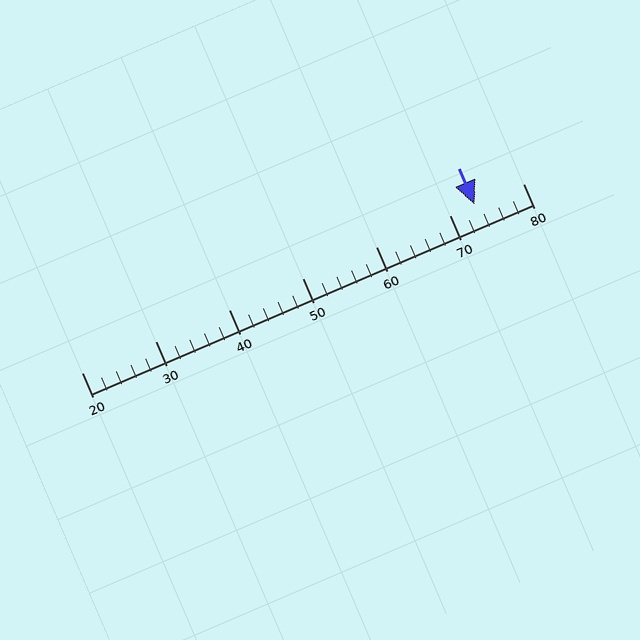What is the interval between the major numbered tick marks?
The major tick marks are spaced 10 units apart.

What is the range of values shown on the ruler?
The ruler shows values from 20 to 80.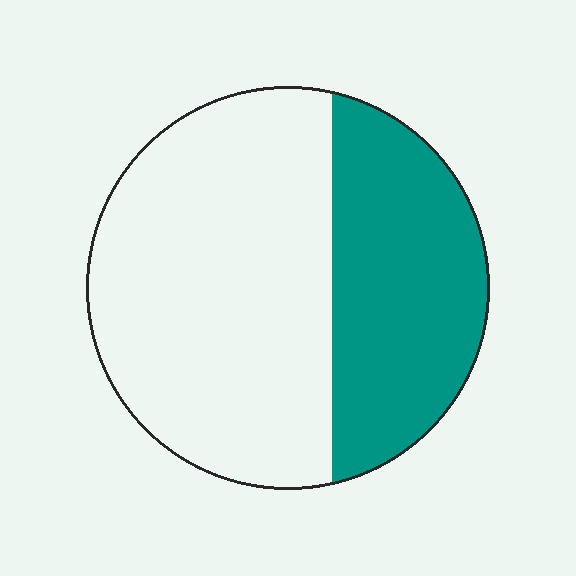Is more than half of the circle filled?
No.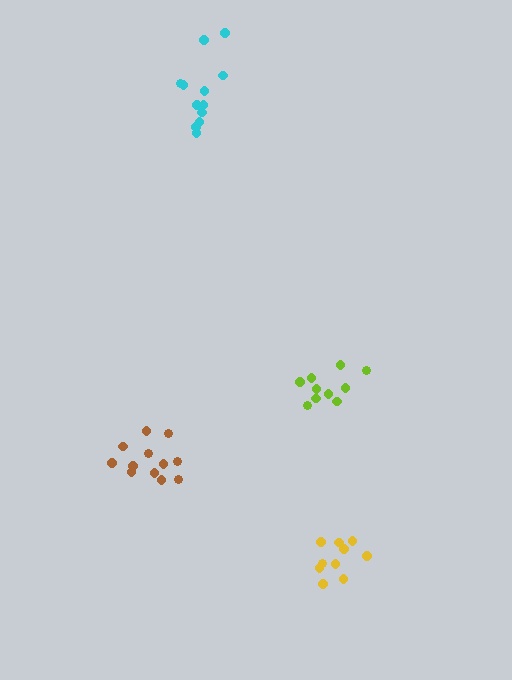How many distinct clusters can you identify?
There are 4 distinct clusters.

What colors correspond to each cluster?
The clusters are colored: lime, yellow, brown, cyan.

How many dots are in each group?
Group 1: 10 dots, Group 2: 10 dots, Group 3: 12 dots, Group 4: 12 dots (44 total).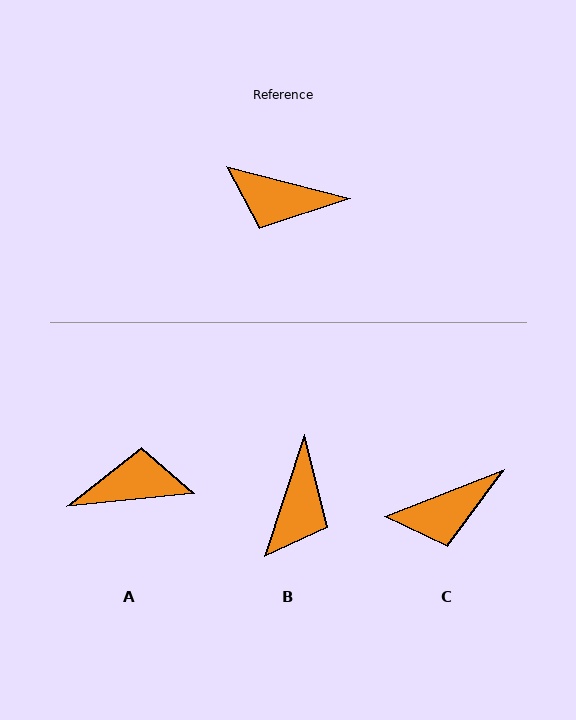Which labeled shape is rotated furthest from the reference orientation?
A, about 159 degrees away.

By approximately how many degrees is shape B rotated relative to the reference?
Approximately 86 degrees counter-clockwise.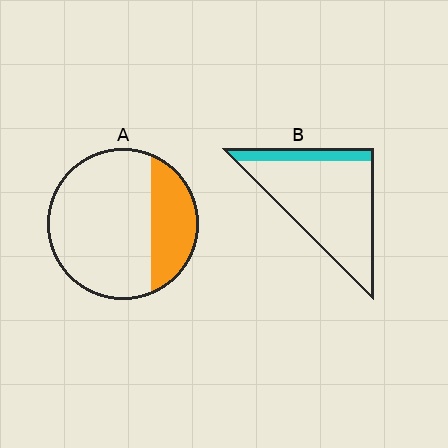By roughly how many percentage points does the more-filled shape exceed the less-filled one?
By roughly 10 percentage points (A over B).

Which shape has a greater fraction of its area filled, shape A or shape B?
Shape A.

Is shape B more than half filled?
No.